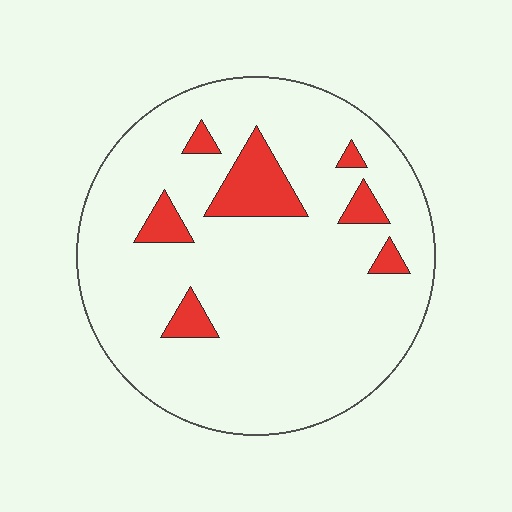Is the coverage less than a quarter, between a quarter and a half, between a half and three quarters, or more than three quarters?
Less than a quarter.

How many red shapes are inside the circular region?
7.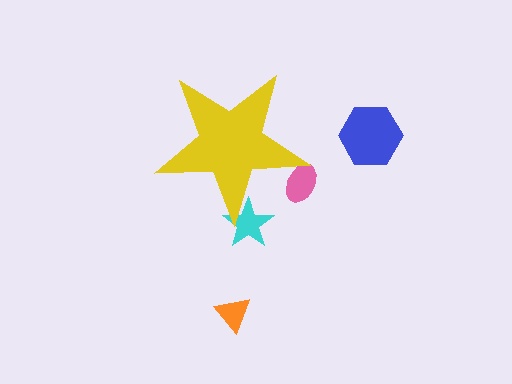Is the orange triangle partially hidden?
No, the orange triangle is fully visible.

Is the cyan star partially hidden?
Yes, the cyan star is partially hidden behind the yellow star.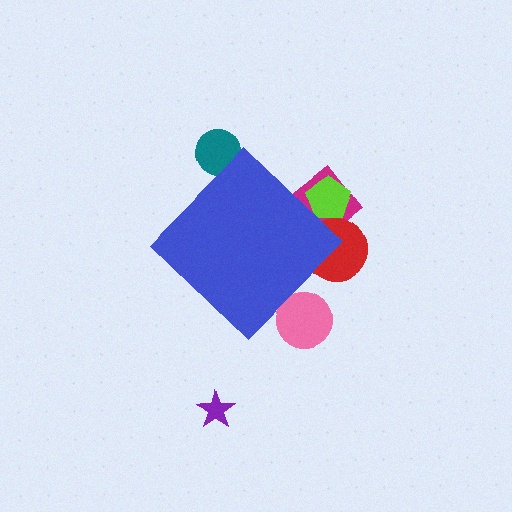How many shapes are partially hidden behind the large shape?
5 shapes are partially hidden.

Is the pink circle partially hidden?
Yes, the pink circle is partially hidden behind the blue diamond.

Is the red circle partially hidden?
Yes, the red circle is partially hidden behind the blue diamond.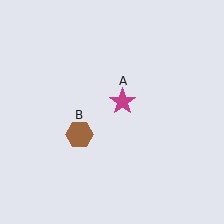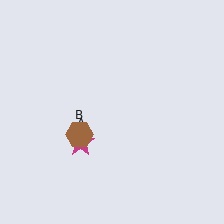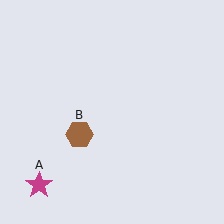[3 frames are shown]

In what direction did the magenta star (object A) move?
The magenta star (object A) moved down and to the left.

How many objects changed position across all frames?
1 object changed position: magenta star (object A).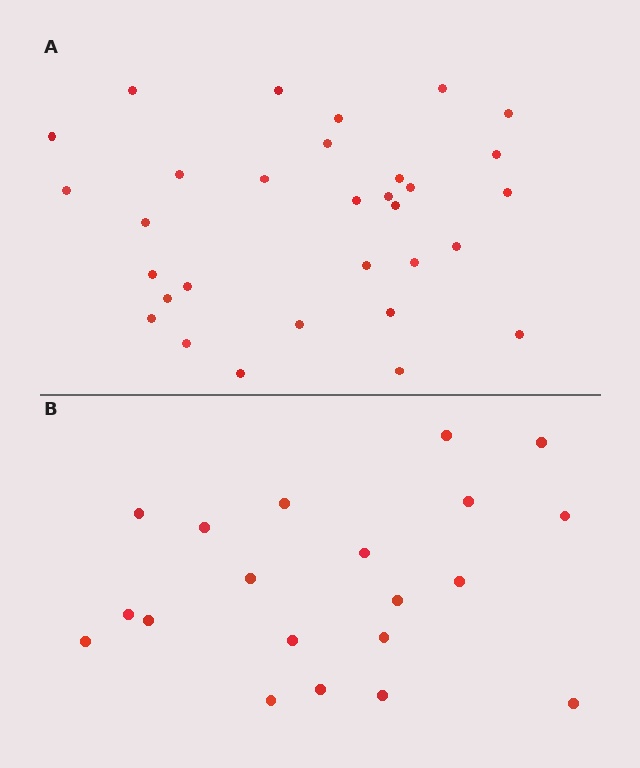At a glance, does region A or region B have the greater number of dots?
Region A (the top region) has more dots.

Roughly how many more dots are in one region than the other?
Region A has roughly 12 or so more dots than region B.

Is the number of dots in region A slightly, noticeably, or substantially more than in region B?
Region A has substantially more. The ratio is roughly 1.6 to 1.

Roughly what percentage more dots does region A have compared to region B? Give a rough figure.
About 55% more.